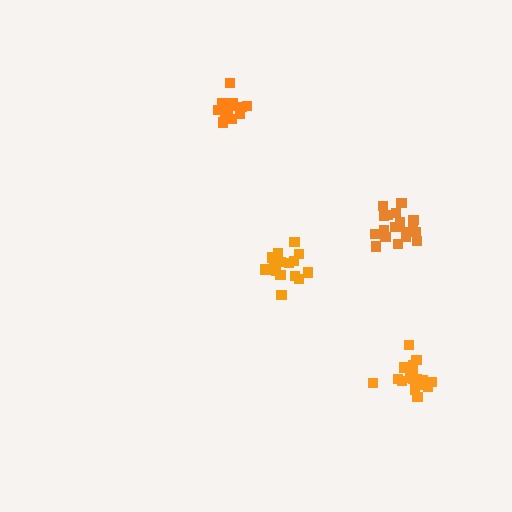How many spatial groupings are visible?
There are 4 spatial groupings.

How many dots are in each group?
Group 1: 19 dots, Group 2: 14 dots, Group 3: 16 dots, Group 4: 17 dots (66 total).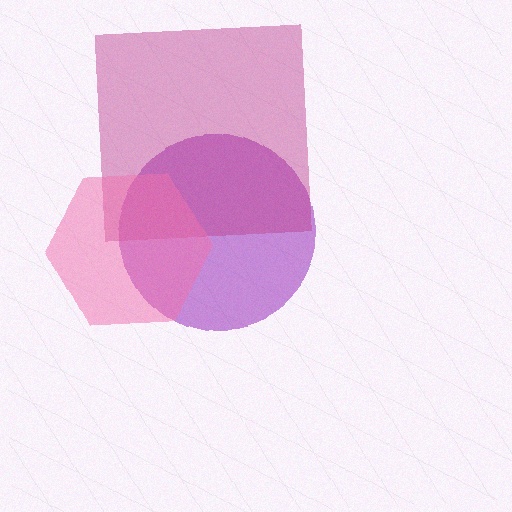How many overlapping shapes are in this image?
There are 3 overlapping shapes in the image.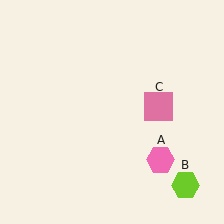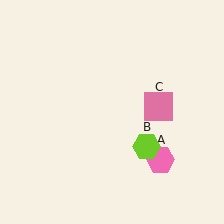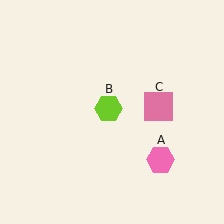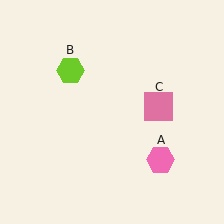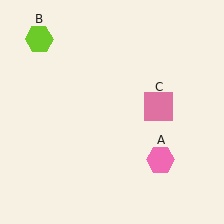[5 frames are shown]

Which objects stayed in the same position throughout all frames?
Pink hexagon (object A) and pink square (object C) remained stationary.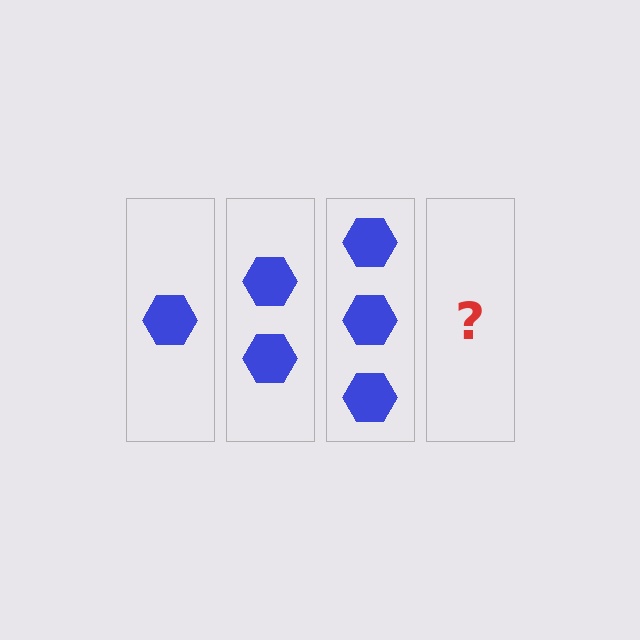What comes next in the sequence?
The next element should be 4 hexagons.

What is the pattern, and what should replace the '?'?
The pattern is that each step adds one more hexagon. The '?' should be 4 hexagons.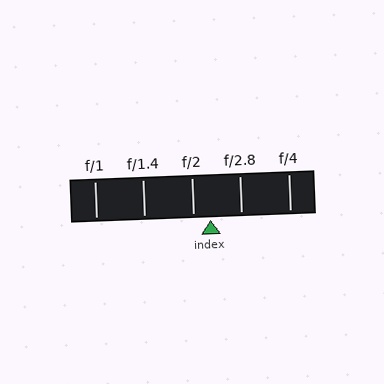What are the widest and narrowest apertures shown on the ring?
The widest aperture shown is f/1 and the narrowest is f/4.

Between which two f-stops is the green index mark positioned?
The index mark is between f/2 and f/2.8.